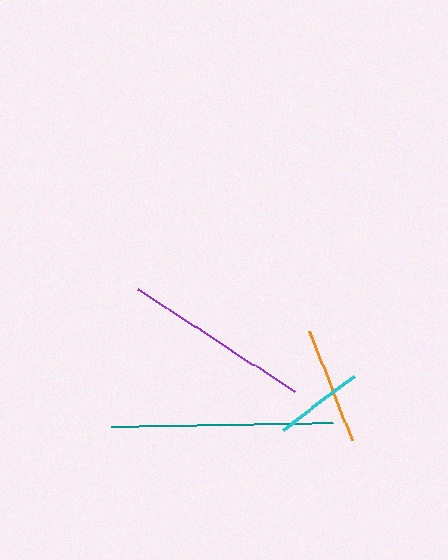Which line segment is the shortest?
The cyan line is the shortest at approximately 89 pixels.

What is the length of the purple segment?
The purple segment is approximately 187 pixels long.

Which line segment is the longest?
The teal line is the longest at approximately 222 pixels.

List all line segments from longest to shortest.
From longest to shortest: teal, purple, orange, cyan.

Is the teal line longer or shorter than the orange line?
The teal line is longer than the orange line.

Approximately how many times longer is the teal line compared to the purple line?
The teal line is approximately 1.2 times the length of the purple line.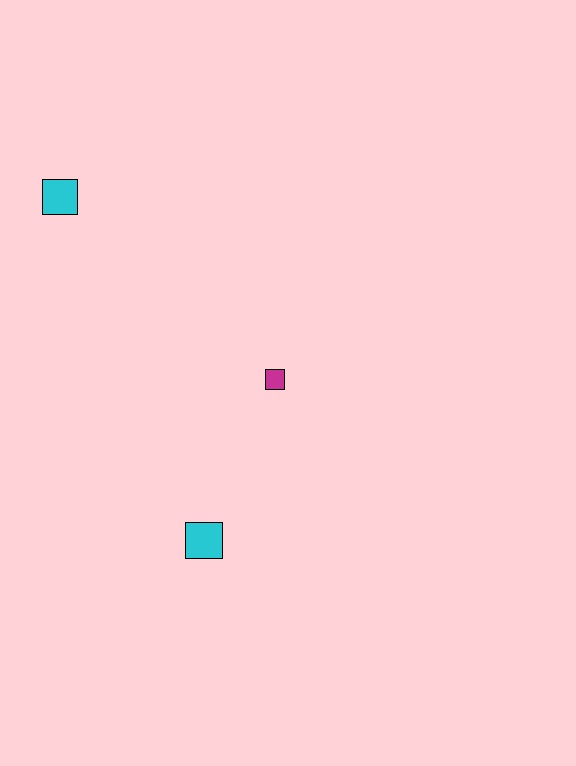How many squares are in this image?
There are 3 squares.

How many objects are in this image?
There are 3 objects.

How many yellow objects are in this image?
There are no yellow objects.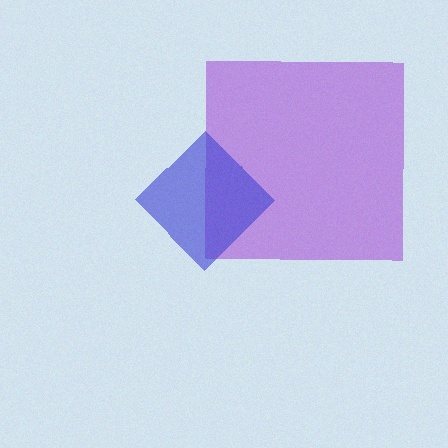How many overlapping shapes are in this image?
There are 2 overlapping shapes in the image.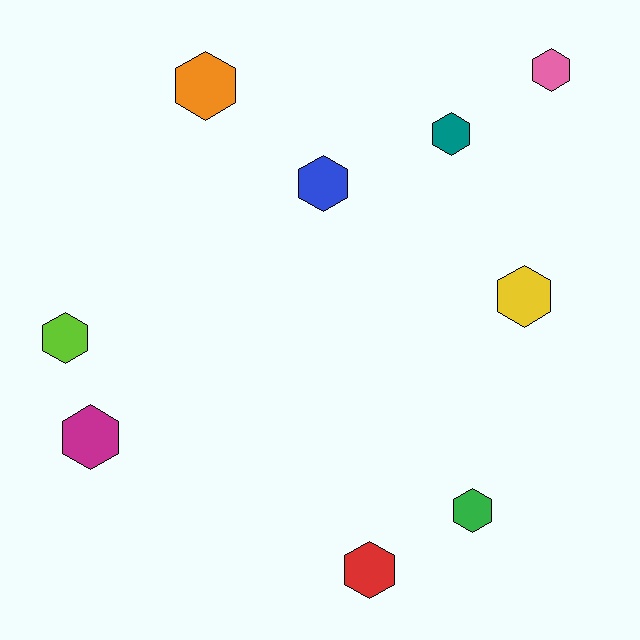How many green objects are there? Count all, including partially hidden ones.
There is 1 green object.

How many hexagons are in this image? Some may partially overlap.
There are 9 hexagons.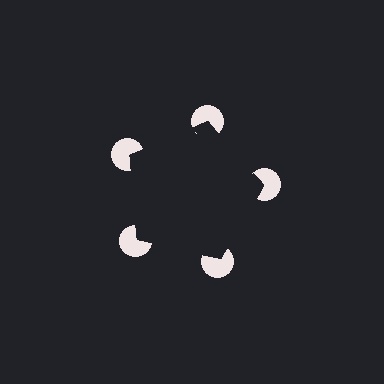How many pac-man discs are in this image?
There are 5 — one at each vertex of the illusory pentagon.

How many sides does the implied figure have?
5 sides.